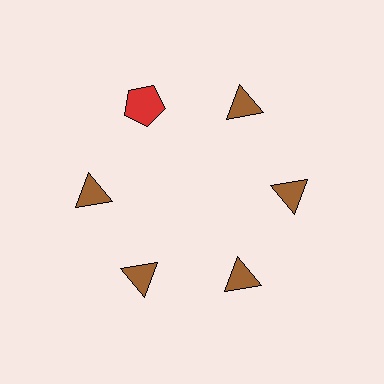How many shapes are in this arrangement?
There are 6 shapes arranged in a ring pattern.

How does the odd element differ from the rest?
It differs in both color (red instead of brown) and shape (pentagon instead of triangle).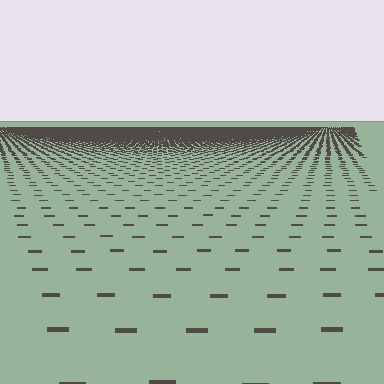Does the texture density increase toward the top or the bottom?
Density increases toward the top.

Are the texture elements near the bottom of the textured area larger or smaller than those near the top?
Larger. Near the bottom, elements are closer to the viewer and appear at a bigger on-screen size.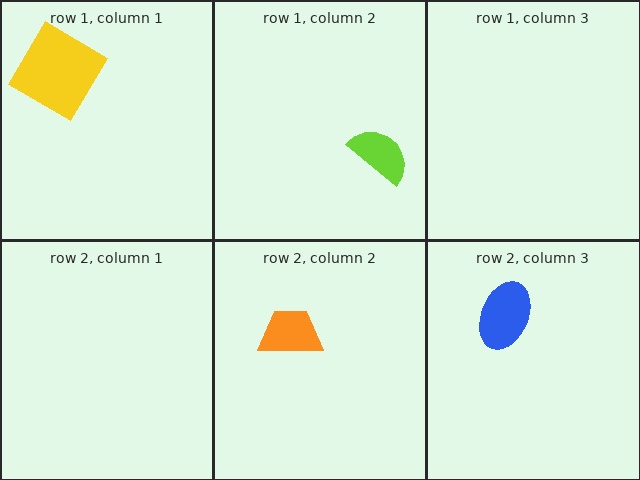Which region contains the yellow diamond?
The row 1, column 1 region.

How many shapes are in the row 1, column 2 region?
1.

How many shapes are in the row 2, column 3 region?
1.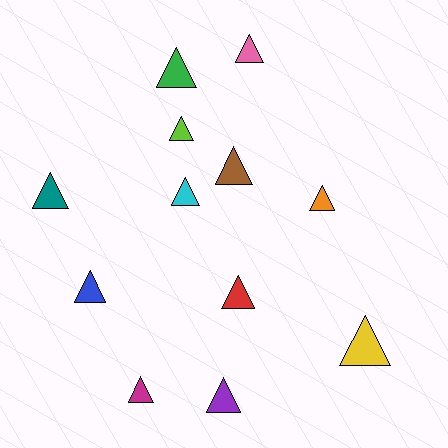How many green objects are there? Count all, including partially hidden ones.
There is 1 green object.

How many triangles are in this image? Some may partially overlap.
There are 12 triangles.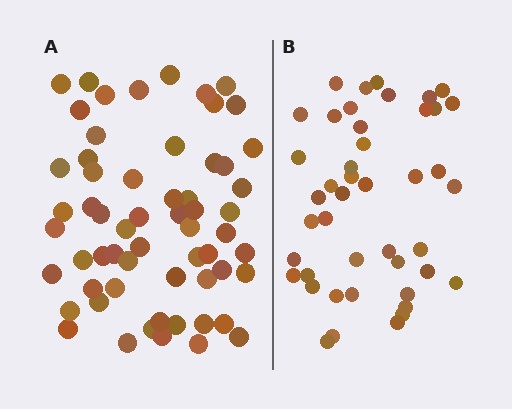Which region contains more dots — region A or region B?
Region A (the left region) has more dots.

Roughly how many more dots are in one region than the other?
Region A has approximately 15 more dots than region B.